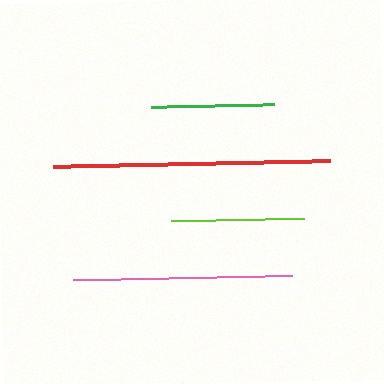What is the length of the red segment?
The red segment is approximately 277 pixels long.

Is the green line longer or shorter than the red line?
The red line is longer than the green line.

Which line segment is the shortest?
The green line is the shortest at approximately 123 pixels.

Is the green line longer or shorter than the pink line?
The pink line is longer than the green line.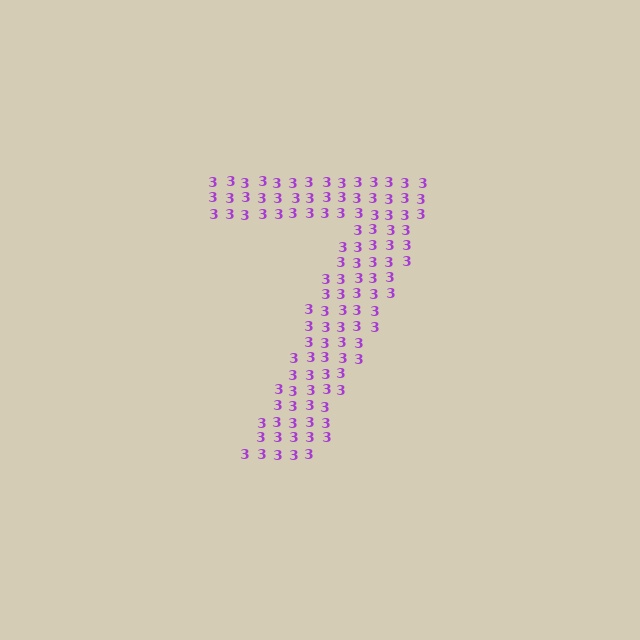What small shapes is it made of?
It is made of small digit 3's.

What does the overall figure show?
The overall figure shows the digit 7.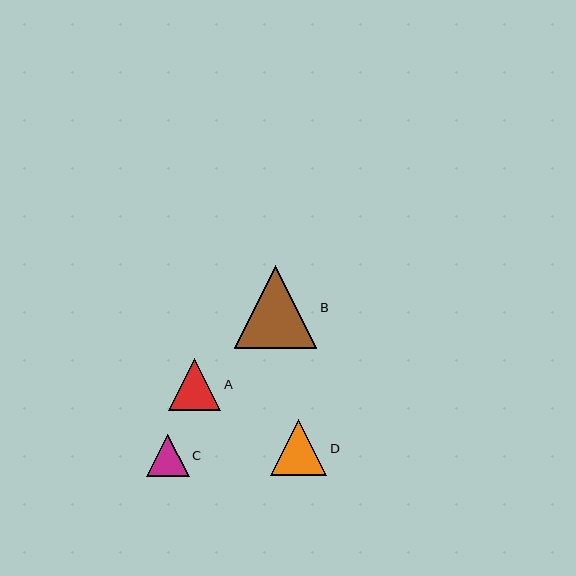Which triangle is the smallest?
Triangle C is the smallest with a size of approximately 43 pixels.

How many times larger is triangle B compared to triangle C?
Triangle B is approximately 1.9 times the size of triangle C.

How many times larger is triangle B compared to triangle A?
Triangle B is approximately 1.6 times the size of triangle A.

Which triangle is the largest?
Triangle B is the largest with a size of approximately 82 pixels.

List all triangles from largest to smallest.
From largest to smallest: B, D, A, C.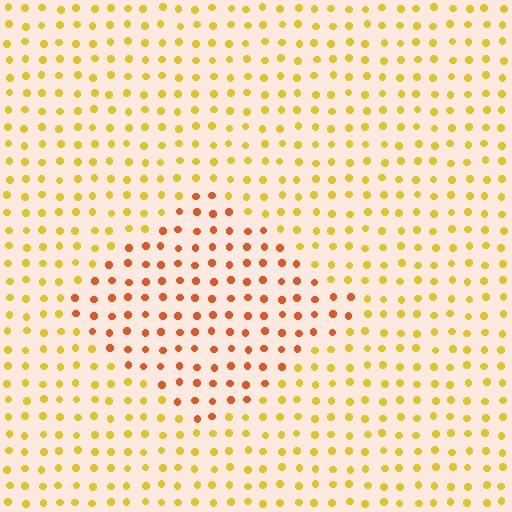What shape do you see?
I see a diamond.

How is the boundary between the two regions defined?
The boundary is defined purely by a slight shift in hue (about 37 degrees). Spacing, size, and orientation are identical on both sides.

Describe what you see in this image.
The image is filled with small yellow elements in a uniform arrangement. A diamond-shaped region is visible where the elements are tinted to a slightly different hue, forming a subtle color boundary.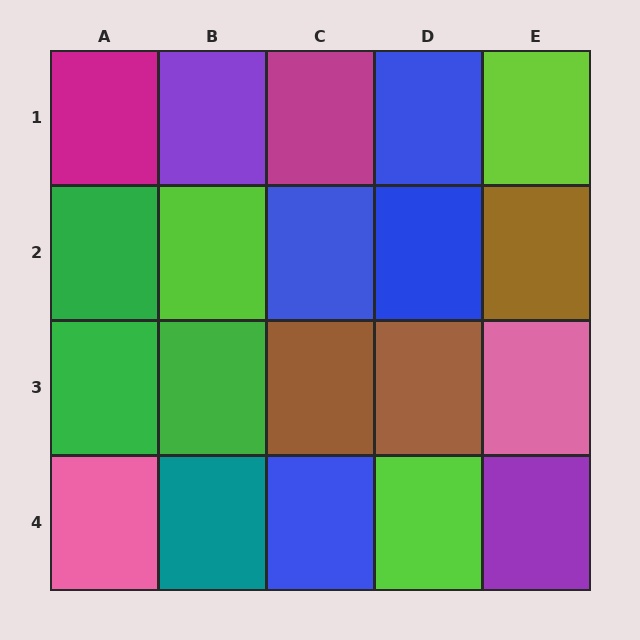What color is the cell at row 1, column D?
Blue.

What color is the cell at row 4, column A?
Pink.